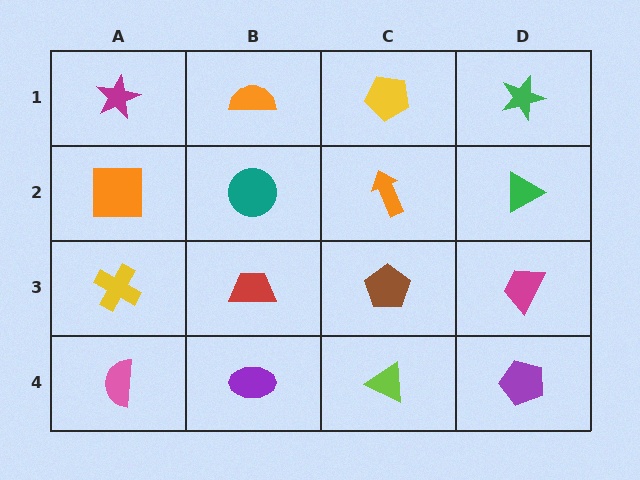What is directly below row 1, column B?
A teal circle.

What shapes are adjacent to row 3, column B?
A teal circle (row 2, column B), a purple ellipse (row 4, column B), a yellow cross (row 3, column A), a brown pentagon (row 3, column C).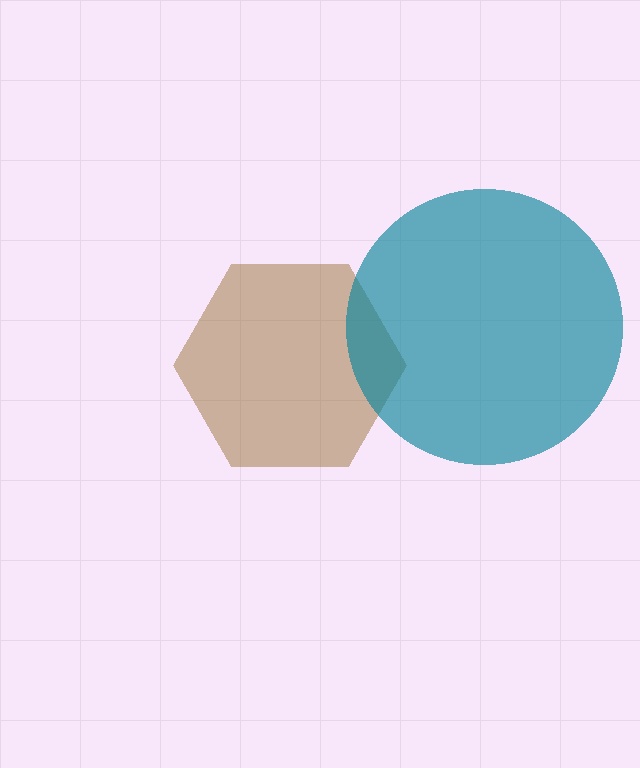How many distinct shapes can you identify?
There are 2 distinct shapes: a brown hexagon, a teal circle.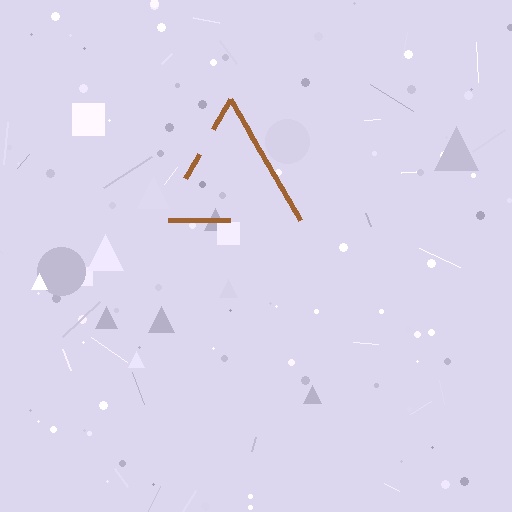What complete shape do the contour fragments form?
The contour fragments form a triangle.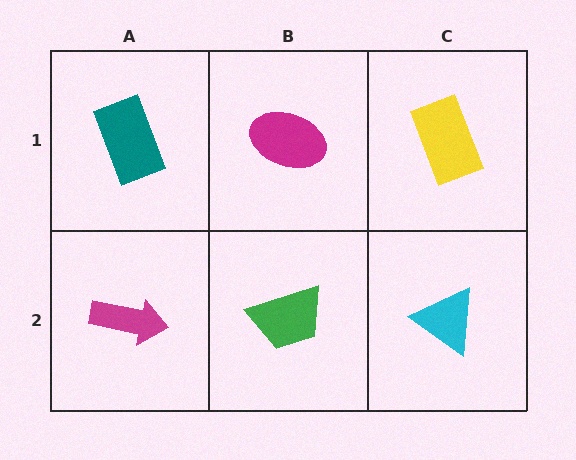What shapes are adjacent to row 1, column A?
A magenta arrow (row 2, column A), a magenta ellipse (row 1, column B).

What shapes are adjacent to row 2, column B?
A magenta ellipse (row 1, column B), a magenta arrow (row 2, column A), a cyan triangle (row 2, column C).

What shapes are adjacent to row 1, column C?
A cyan triangle (row 2, column C), a magenta ellipse (row 1, column B).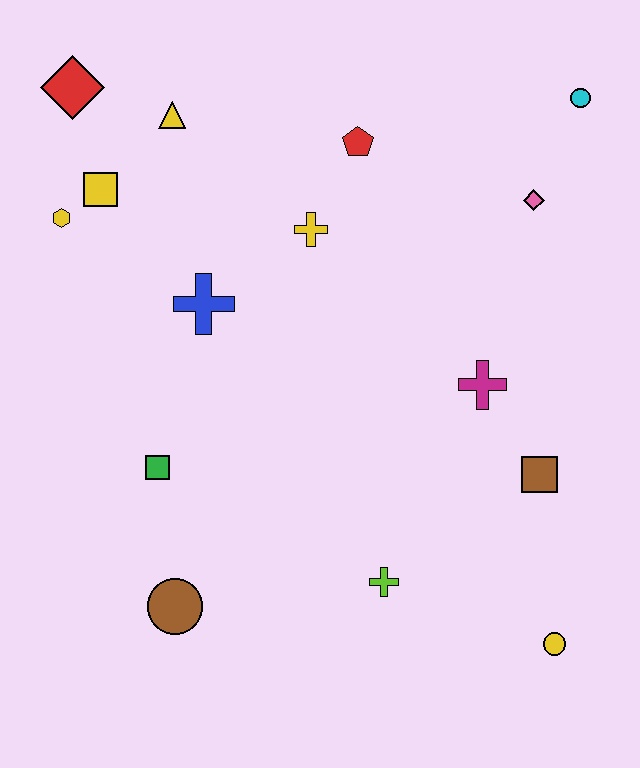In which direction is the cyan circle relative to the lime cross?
The cyan circle is above the lime cross.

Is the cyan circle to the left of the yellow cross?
No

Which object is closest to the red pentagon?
The yellow cross is closest to the red pentagon.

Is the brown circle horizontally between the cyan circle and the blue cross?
No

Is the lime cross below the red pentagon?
Yes